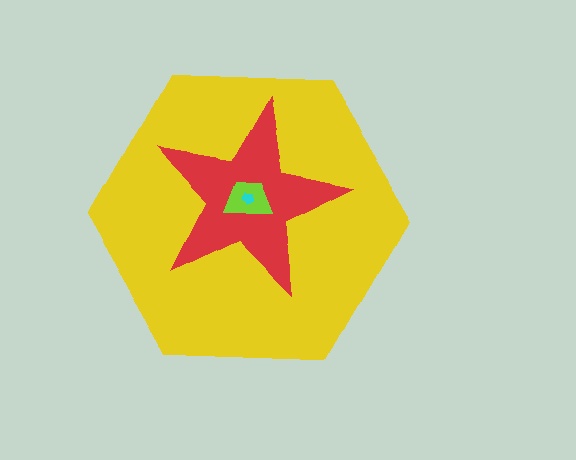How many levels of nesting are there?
4.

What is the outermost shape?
The yellow hexagon.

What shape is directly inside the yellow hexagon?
The red star.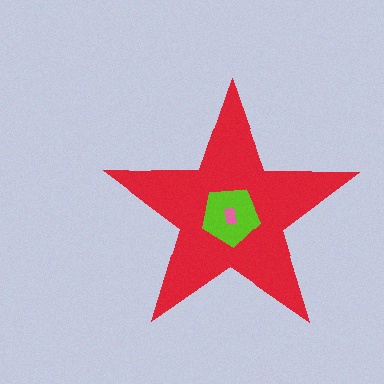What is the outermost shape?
The red star.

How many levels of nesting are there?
3.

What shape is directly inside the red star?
The lime pentagon.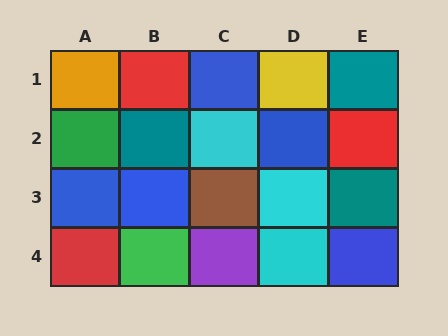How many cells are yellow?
1 cell is yellow.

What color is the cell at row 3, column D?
Cyan.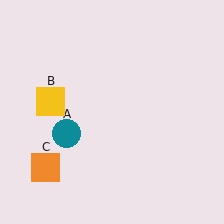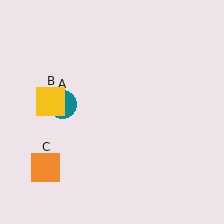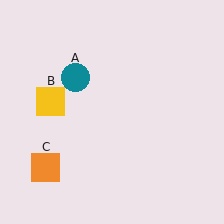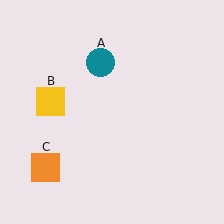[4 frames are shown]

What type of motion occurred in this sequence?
The teal circle (object A) rotated clockwise around the center of the scene.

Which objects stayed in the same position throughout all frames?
Yellow square (object B) and orange square (object C) remained stationary.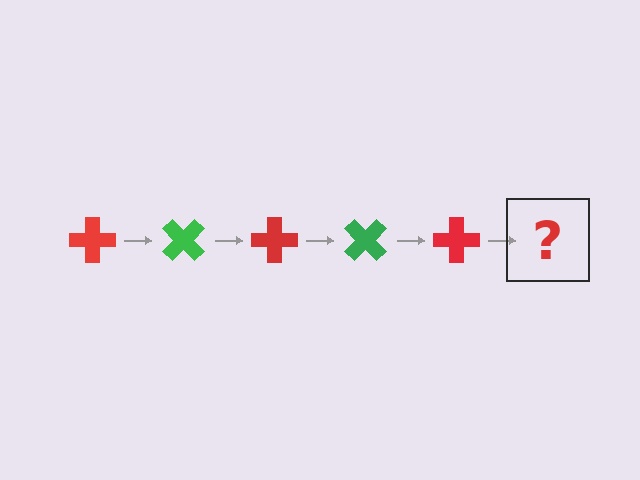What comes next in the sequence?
The next element should be a green cross, rotated 225 degrees from the start.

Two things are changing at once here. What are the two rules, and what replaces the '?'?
The two rules are that it rotates 45 degrees each step and the color cycles through red and green. The '?' should be a green cross, rotated 225 degrees from the start.